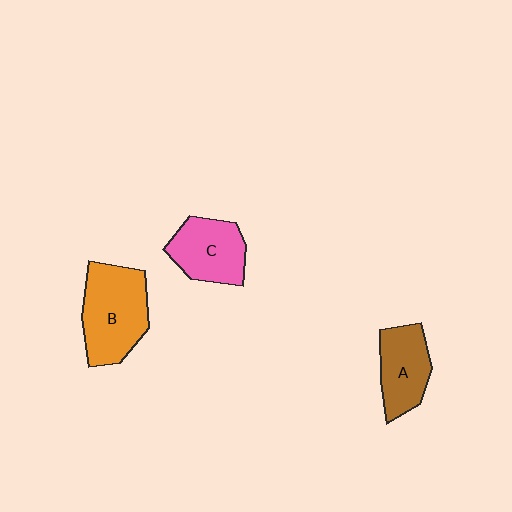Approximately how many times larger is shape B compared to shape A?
Approximately 1.4 times.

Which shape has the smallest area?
Shape A (brown).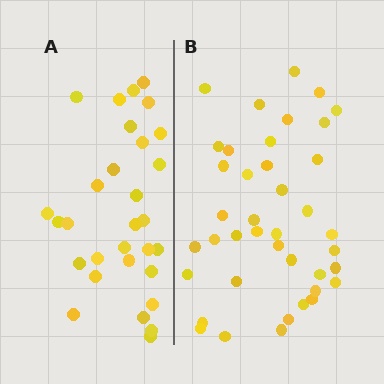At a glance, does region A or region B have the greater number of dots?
Region B (the right region) has more dots.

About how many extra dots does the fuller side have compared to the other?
Region B has roughly 10 or so more dots than region A.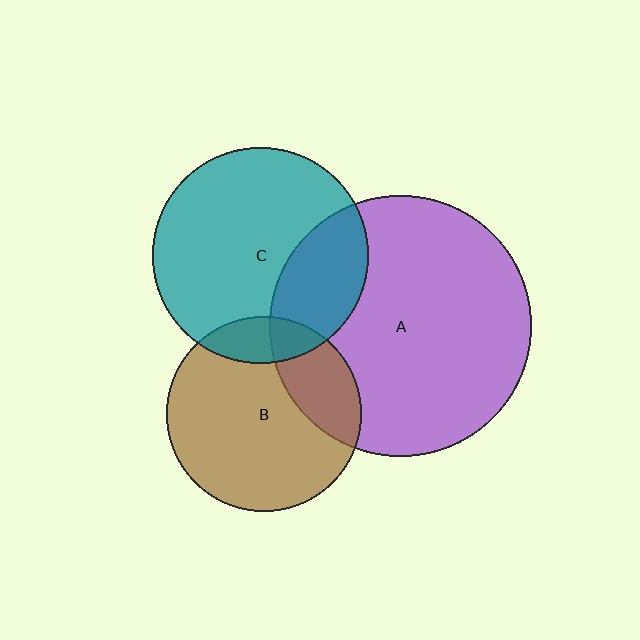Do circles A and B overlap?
Yes.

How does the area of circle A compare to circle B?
Approximately 1.8 times.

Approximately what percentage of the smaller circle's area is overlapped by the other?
Approximately 25%.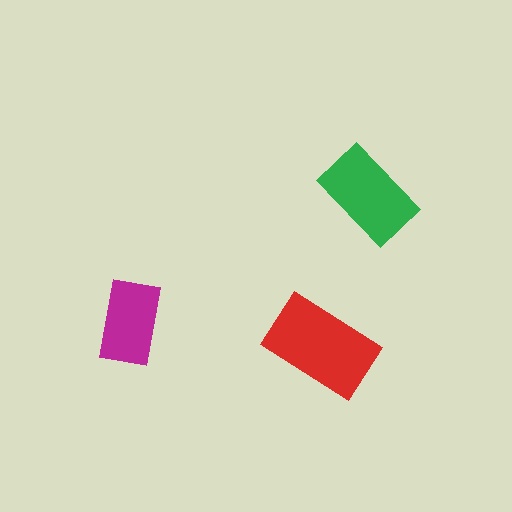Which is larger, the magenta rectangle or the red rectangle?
The red one.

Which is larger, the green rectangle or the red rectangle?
The red one.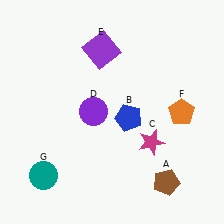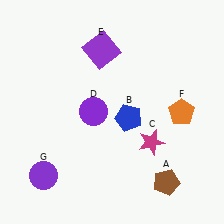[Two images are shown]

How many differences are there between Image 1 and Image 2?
There is 1 difference between the two images.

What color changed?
The circle (G) changed from teal in Image 1 to purple in Image 2.